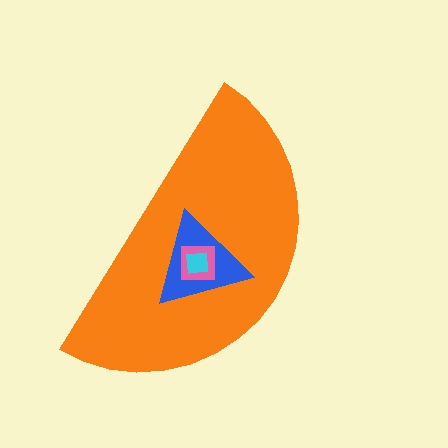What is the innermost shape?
The cyan square.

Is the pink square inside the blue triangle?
Yes.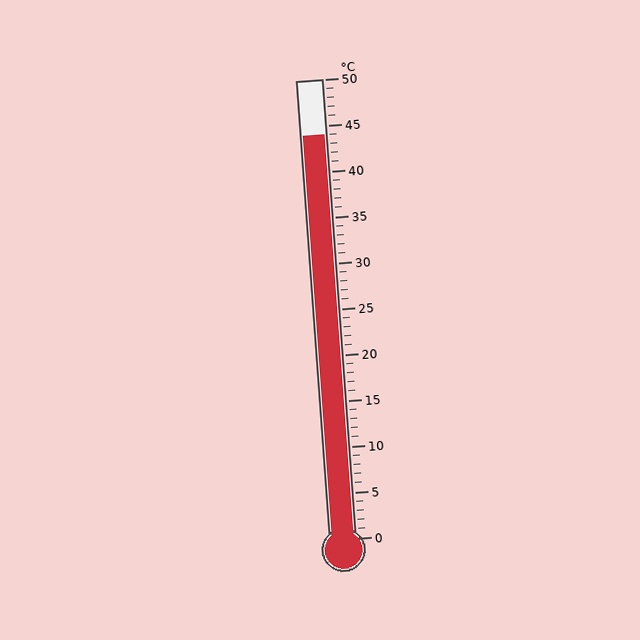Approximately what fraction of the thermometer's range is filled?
The thermometer is filled to approximately 90% of its range.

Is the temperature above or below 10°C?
The temperature is above 10°C.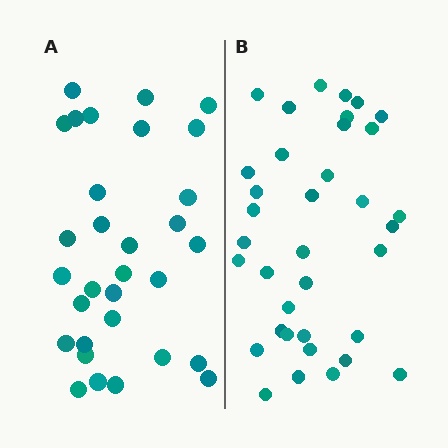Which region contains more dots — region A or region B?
Region B (the right region) has more dots.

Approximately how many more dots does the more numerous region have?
Region B has about 5 more dots than region A.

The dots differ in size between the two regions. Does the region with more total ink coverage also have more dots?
No. Region A has more total ink coverage because its dots are larger, but region B actually contains more individual dots. Total area can be misleading — the number of items is what matters here.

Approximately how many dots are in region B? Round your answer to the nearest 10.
About 40 dots. (The exact count is 36, which rounds to 40.)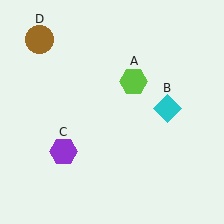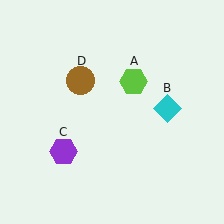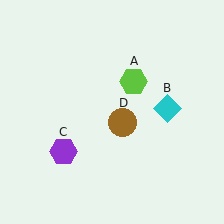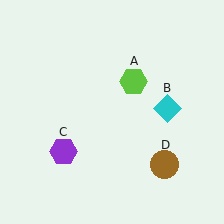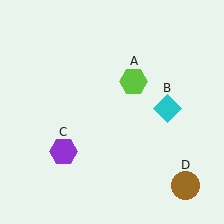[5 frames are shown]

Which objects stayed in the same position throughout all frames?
Lime hexagon (object A) and cyan diamond (object B) and purple hexagon (object C) remained stationary.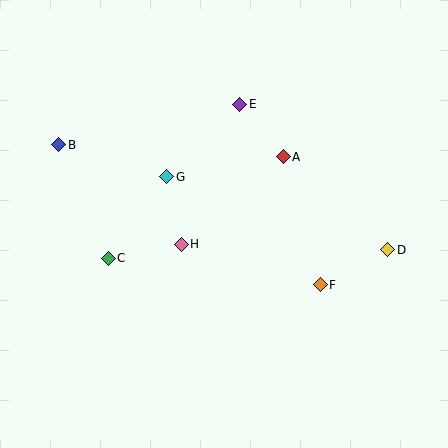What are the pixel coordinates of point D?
Point D is at (388, 250).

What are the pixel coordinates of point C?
Point C is at (108, 258).